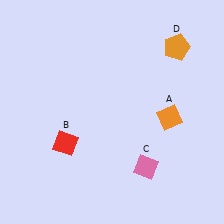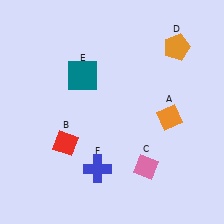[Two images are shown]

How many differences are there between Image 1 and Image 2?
There are 2 differences between the two images.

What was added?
A teal square (E), a blue cross (F) were added in Image 2.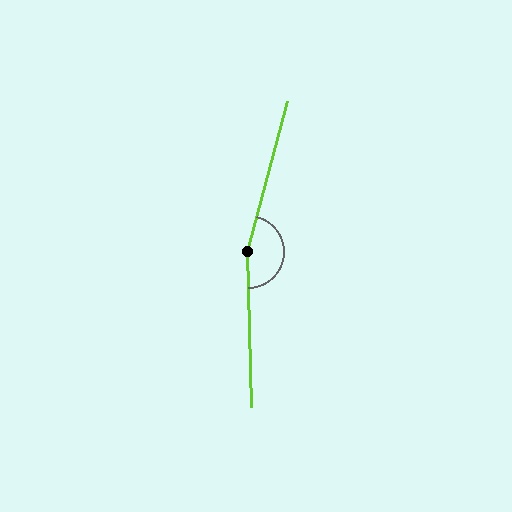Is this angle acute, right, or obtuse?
It is obtuse.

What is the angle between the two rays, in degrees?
Approximately 164 degrees.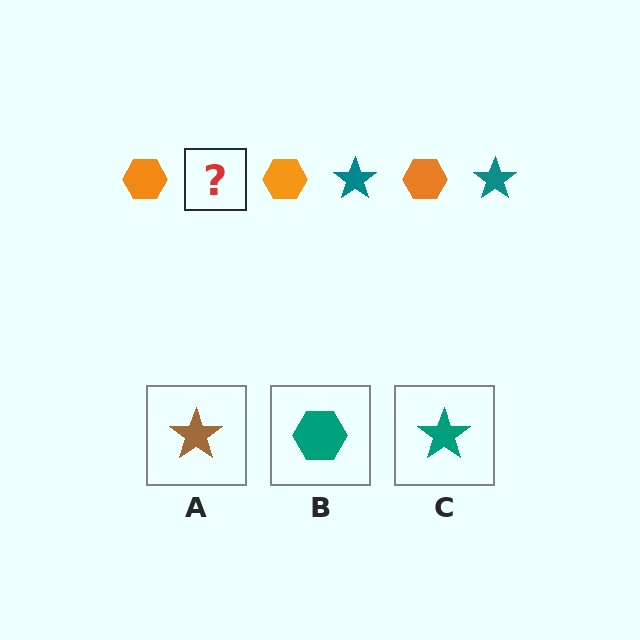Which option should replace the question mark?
Option C.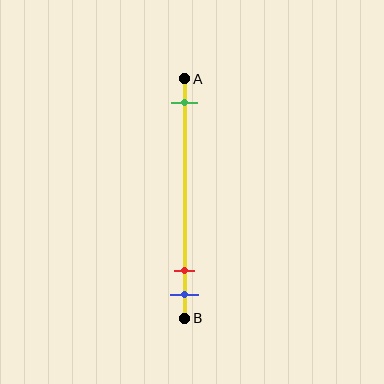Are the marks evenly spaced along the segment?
No, the marks are not evenly spaced.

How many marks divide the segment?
There are 3 marks dividing the segment.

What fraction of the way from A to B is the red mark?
The red mark is approximately 80% (0.8) of the way from A to B.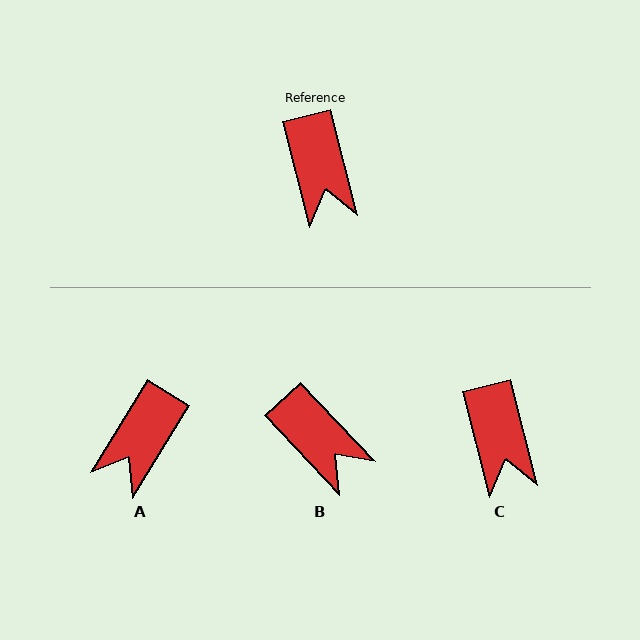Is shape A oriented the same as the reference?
No, it is off by about 46 degrees.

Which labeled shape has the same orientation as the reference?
C.